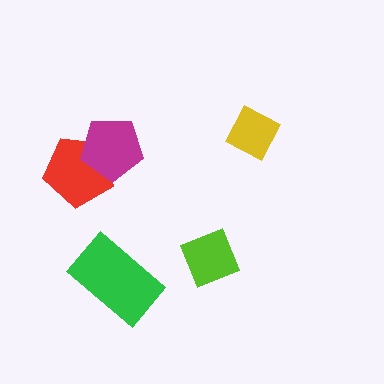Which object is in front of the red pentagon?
The magenta pentagon is in front of the red pentagon.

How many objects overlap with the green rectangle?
0 objects overlap with the green rectangle.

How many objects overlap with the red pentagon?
1 object overlaps with the red pentagon.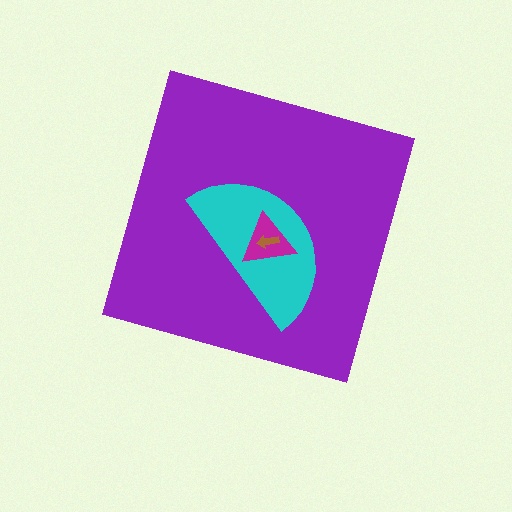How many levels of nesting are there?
4.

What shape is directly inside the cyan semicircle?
The magenta triangle.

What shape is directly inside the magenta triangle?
The brown arrow.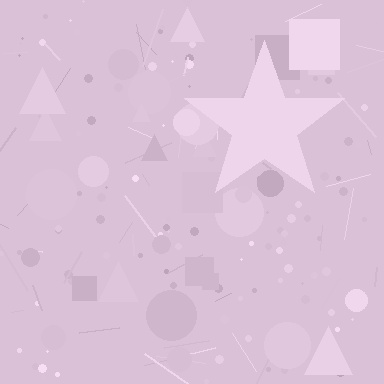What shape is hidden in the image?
A star is hidden in the image.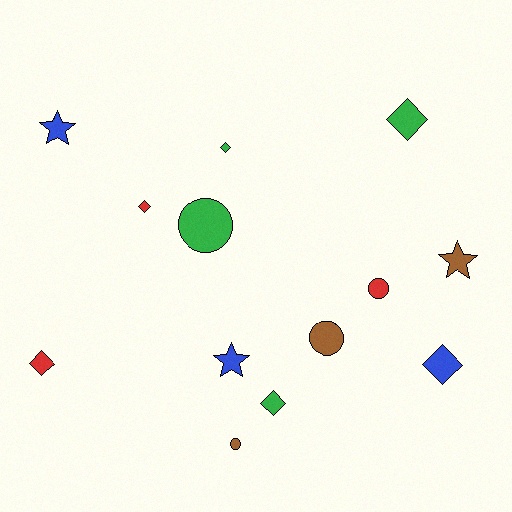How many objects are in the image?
There are 13 objects.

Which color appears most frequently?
Green, with 4 objects.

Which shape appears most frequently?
Diamond, with 6 objects.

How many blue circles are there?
There are no blue circles.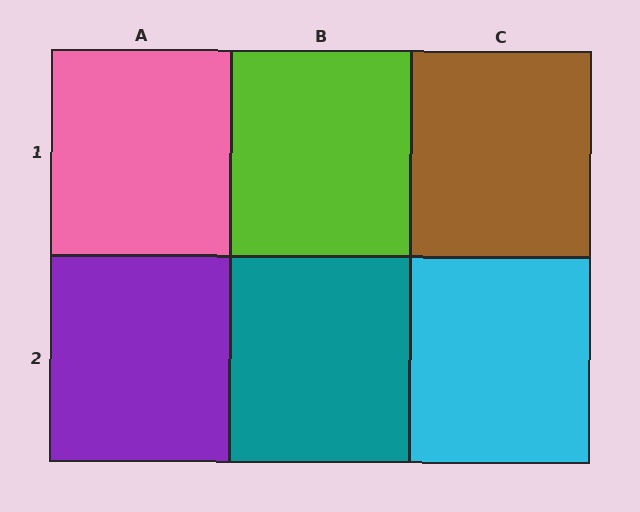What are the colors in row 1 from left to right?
Pink, lime, brown.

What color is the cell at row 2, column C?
Cyan.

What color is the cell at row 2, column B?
Teal.